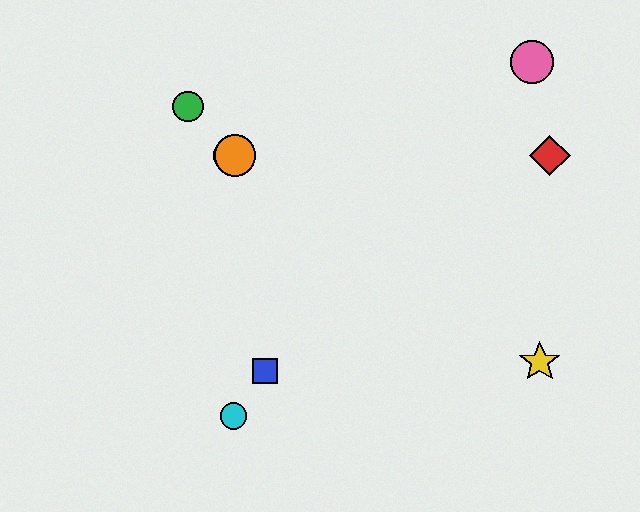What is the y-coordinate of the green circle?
The green circle is at y≈106.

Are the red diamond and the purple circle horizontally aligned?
Yes, both are at y≈156.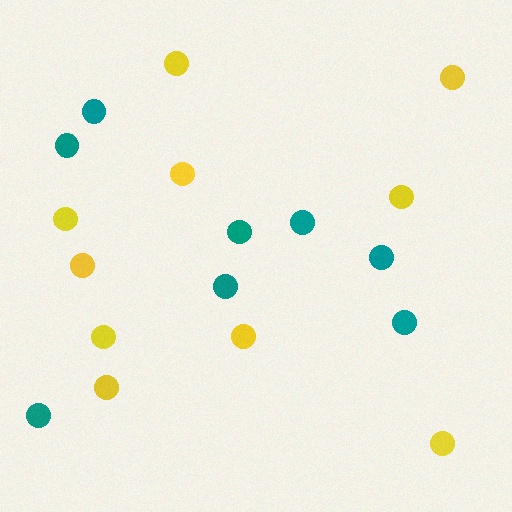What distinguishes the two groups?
There are 2 groups: one group of yellow circles (10) and one group of teal circles (8).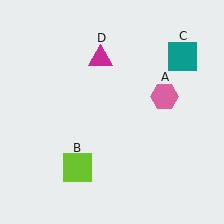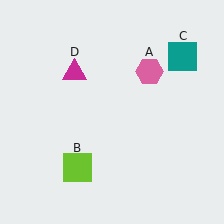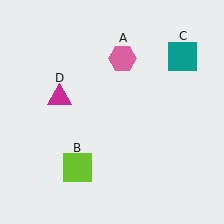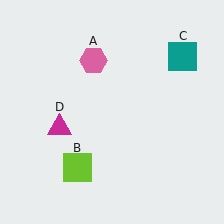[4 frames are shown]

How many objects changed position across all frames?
2 objects changed position: pink hexagon (object A), magenta triangle (object D).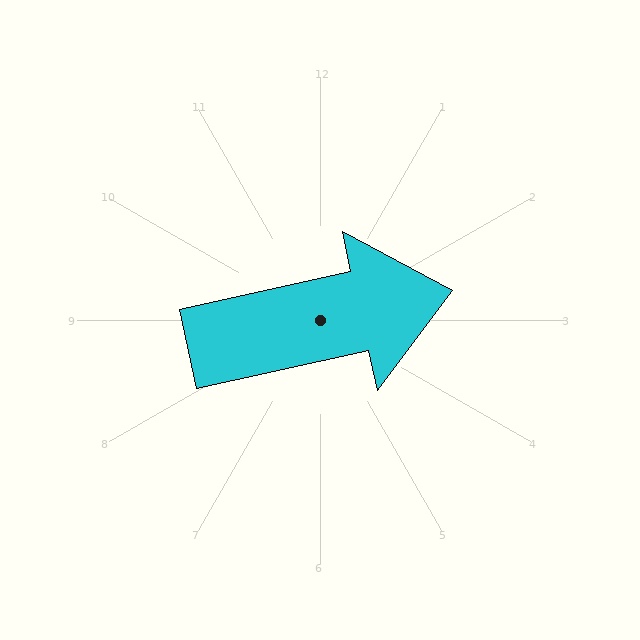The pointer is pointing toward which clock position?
Roughly 3 o'clock.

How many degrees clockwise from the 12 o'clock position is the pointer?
Approximately 78 degrees.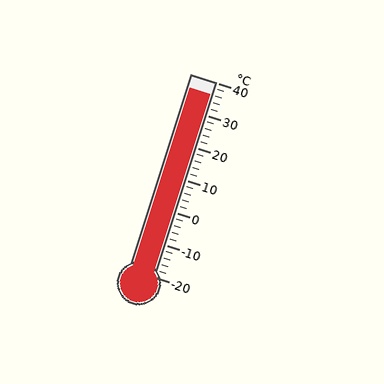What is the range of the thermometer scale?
The thermometer scale ranges from -20°C to 40°C.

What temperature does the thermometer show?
The thermometer shows approximately 36°C.